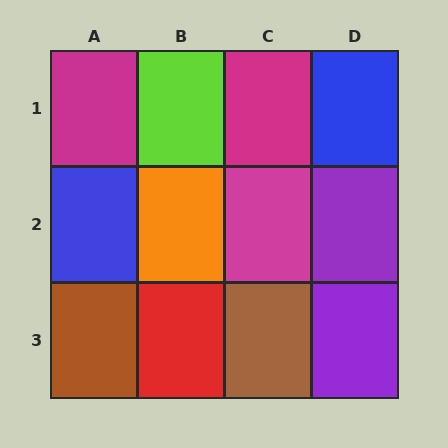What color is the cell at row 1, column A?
Magenta.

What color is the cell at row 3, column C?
Brown.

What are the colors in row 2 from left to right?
Blue, orange, magenta, purple.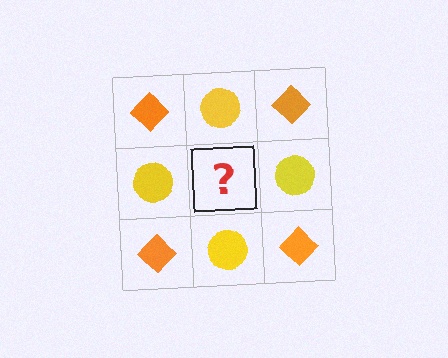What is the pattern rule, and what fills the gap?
The rule is that it alternates orange diamond and yellow circle in a checkerboard pattern. The gap should be filled with an orange diamond.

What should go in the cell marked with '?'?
The missing cell should contain an orange diamond.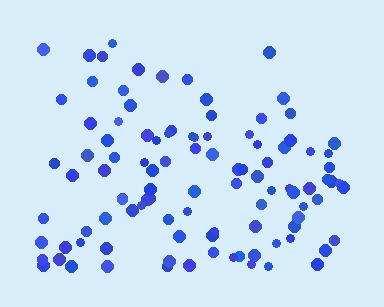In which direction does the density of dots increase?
From top to bottom, with the bottom side densest.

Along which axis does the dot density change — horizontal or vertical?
Vertical.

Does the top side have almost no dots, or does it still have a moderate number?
Still a moderate number, just noticeably fewer than the bottom.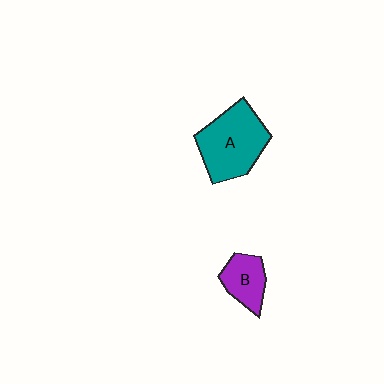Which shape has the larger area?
Shape A (teal).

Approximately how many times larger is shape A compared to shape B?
Approximately 2.0 times.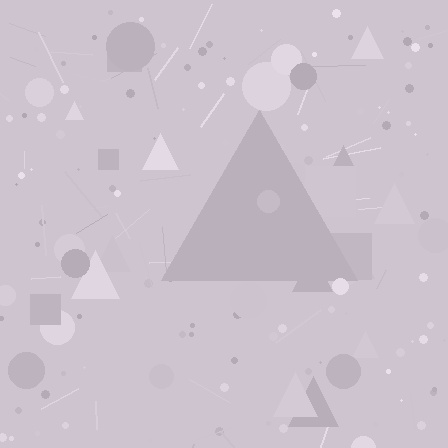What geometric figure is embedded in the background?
A triangle is embedded in the background.